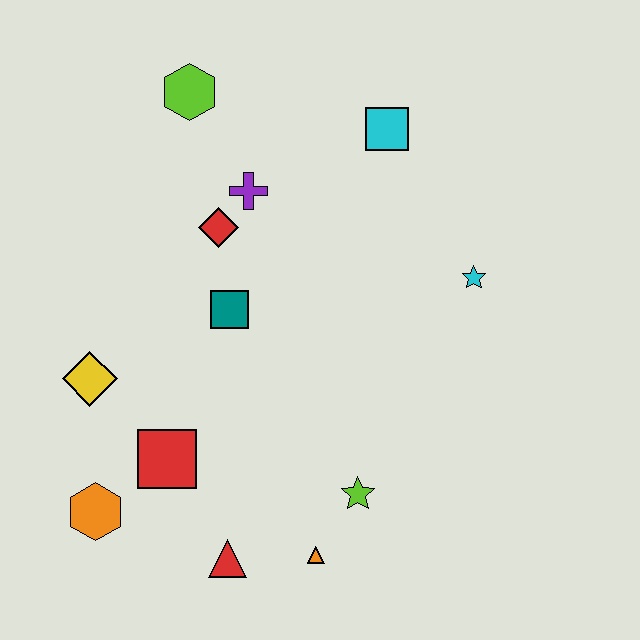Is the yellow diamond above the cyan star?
No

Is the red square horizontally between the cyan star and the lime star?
No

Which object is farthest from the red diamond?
The orange triangle is farthest from the red diamond.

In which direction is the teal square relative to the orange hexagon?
The teal square is above the orange hexagon.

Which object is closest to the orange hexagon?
The red square is closest to the orange hexagon.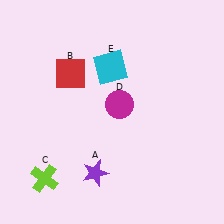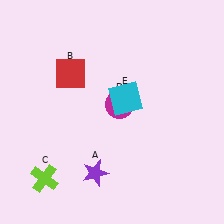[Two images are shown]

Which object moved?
The cyan square (E) moved down.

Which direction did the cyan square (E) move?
The cyan square (E) moved down.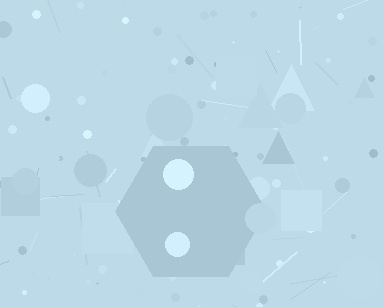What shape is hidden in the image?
A hexagon is hidden in the image.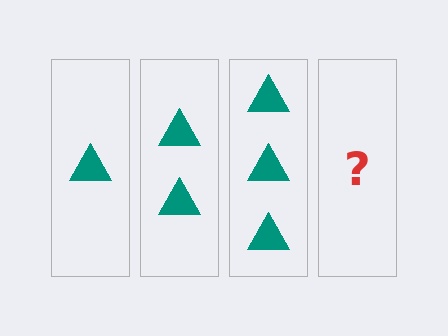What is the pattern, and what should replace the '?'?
The pattern is that each step adds one more triangle. The '?' should be 4 triangles.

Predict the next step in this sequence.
The next step is 4 triangles.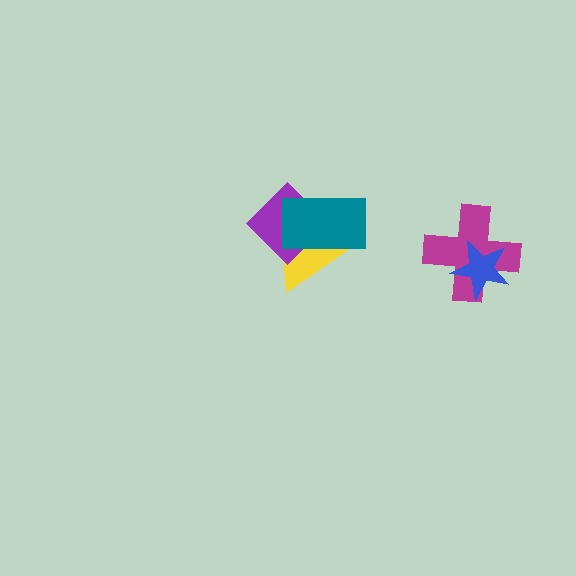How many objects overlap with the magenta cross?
1 object overlaps with the magenta cross.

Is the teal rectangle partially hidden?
No, no other shape covers it.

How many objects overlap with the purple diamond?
2 objects overlap with the purple diamond.